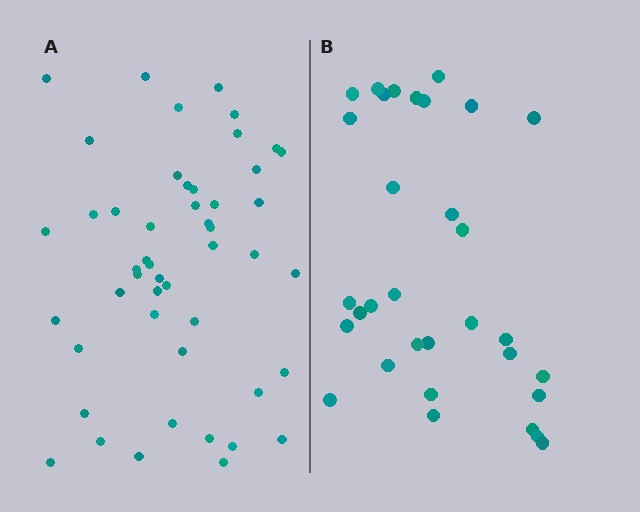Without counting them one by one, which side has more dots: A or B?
Region A (the left region) has more dots.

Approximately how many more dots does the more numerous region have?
Region A has approximately 15 more dots than region B.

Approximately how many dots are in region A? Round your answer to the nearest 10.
About 50 dots. (The exact count is 49, which rounds to 50.)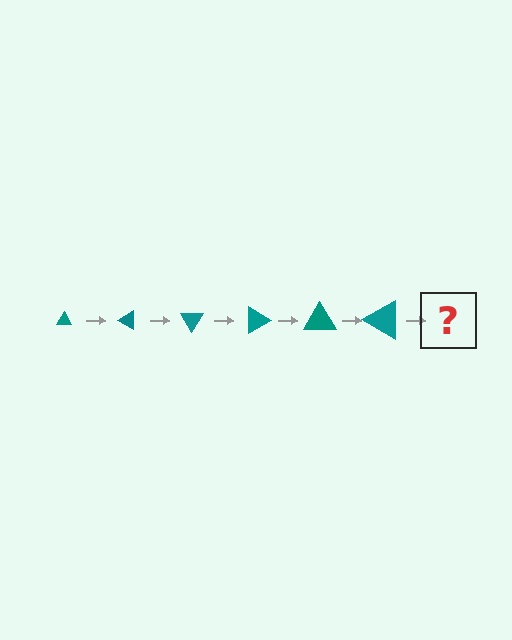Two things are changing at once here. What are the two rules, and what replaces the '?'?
The two rules are that the triangle grows larger each step and it rotates 30 degrees each step. The '?' should be a triangle, larger than the previous one and rotated 180 degrees from the start.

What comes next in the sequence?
The next element should be a triangle, larger than the previous one and rotated 180 degrees from the start.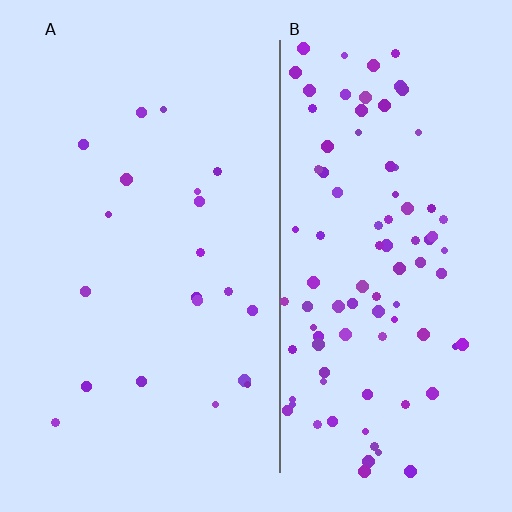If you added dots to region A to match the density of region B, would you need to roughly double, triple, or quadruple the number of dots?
Approximately quadruple.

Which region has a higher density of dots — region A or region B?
B (the right).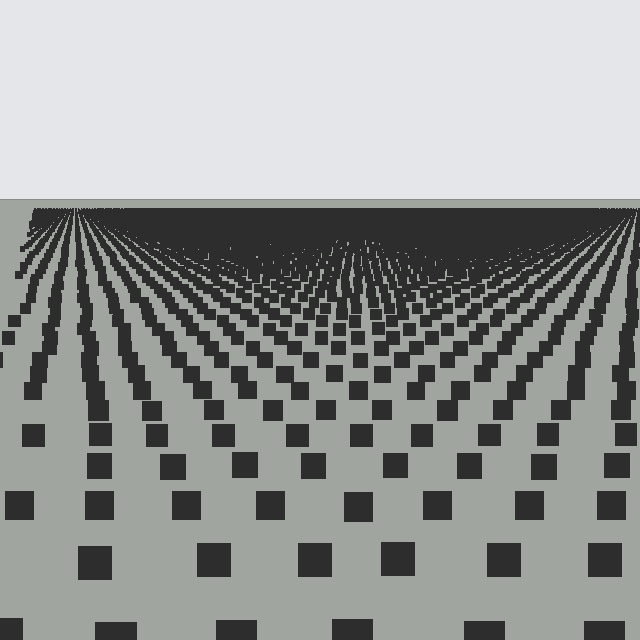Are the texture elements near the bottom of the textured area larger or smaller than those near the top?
Larger. Near the bottom, elements are closer to the viewer and appear at a bigger on-screen size.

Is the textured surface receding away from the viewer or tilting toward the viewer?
The surface is receding away from the viewer. Texture elements get smaller and denser toward the top.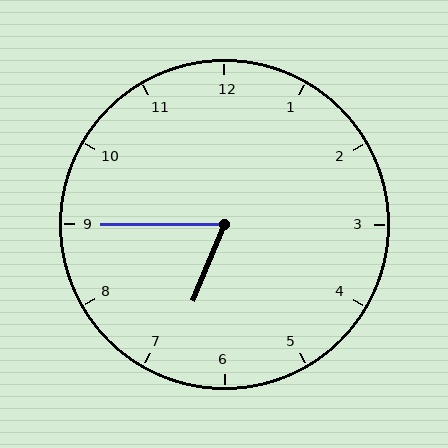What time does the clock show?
6:45.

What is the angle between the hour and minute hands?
Approximately 68 degrees.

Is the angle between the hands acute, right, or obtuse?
It is acute.